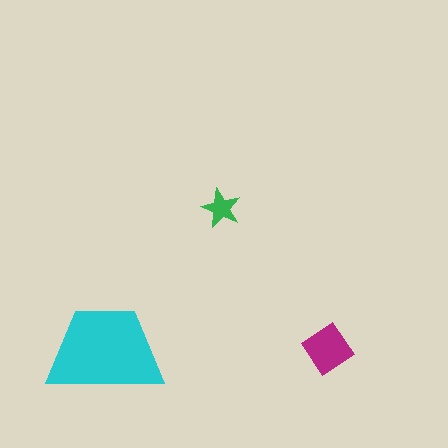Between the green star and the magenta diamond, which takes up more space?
The magenta diamond.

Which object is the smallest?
The green star.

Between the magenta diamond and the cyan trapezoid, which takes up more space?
The cyan trapezoid.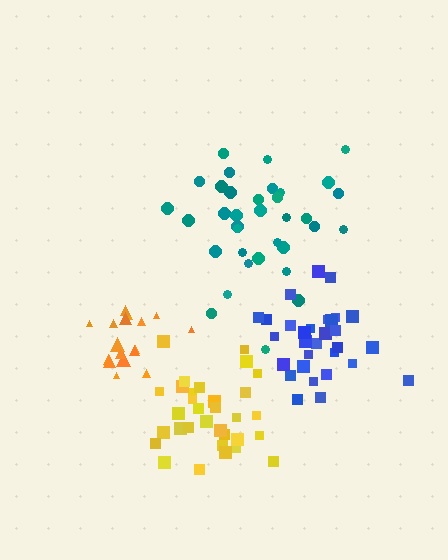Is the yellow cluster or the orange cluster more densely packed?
Yellow.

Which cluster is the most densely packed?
Yellow.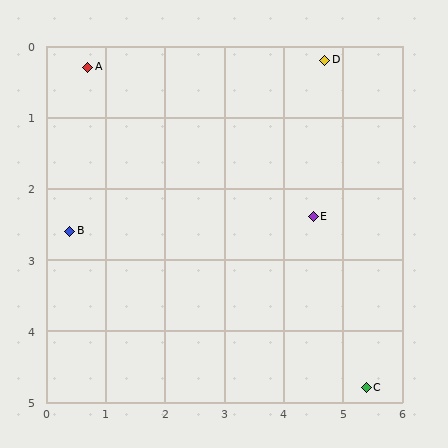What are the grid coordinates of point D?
Point D is at approximately (4.7, 0.2).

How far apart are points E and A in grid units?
Points E and A are about 4.3 grid units apart.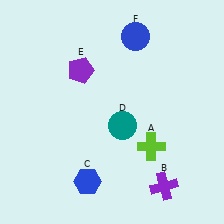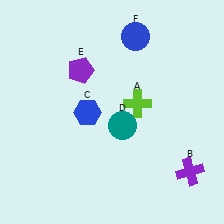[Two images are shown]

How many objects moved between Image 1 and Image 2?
3 objects moved between the two images.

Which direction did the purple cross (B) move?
The purple cross (B) moved right.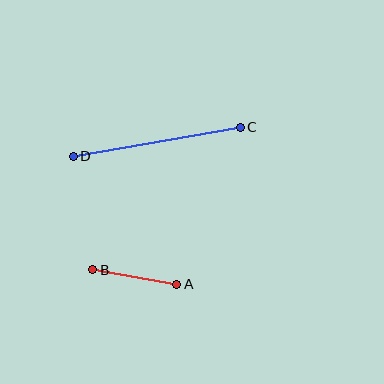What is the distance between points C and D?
The distance is approximately 170 pixels.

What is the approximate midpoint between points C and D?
The midpoint is at approximately (157, 142) pixels.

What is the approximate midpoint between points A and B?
The midpoint is at approximately (135, 277) pixels.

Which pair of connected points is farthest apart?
Points C and D are farthest apart.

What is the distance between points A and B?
The distance is approximately 85 pixels.